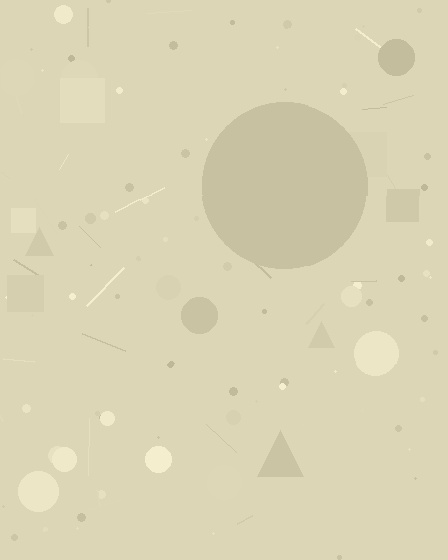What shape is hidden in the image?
A circle is hidden in the image.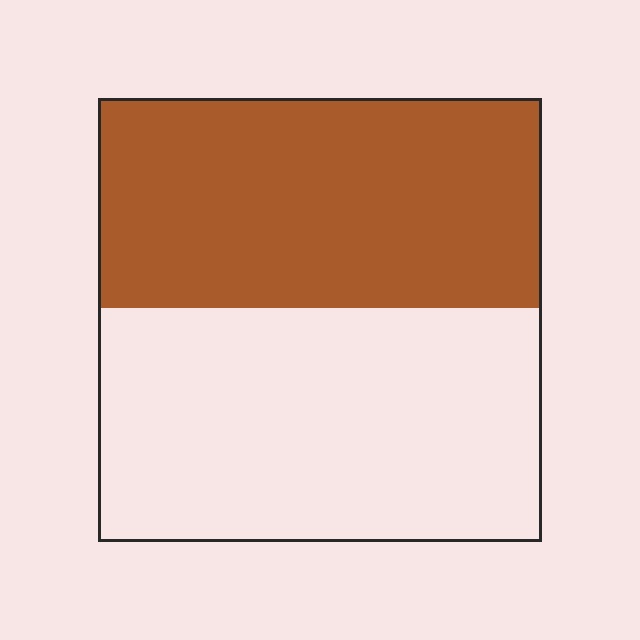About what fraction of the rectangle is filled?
About one half (1/2).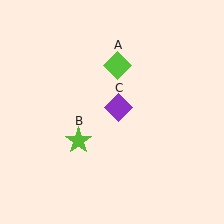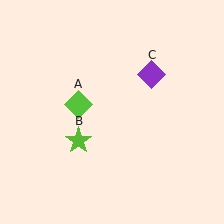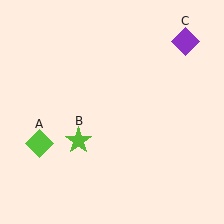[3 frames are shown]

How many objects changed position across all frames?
2 objects changed position: lime diamond (object A), purple diamond (object C).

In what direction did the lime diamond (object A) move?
The lime diamond (object A) moved down and to the left.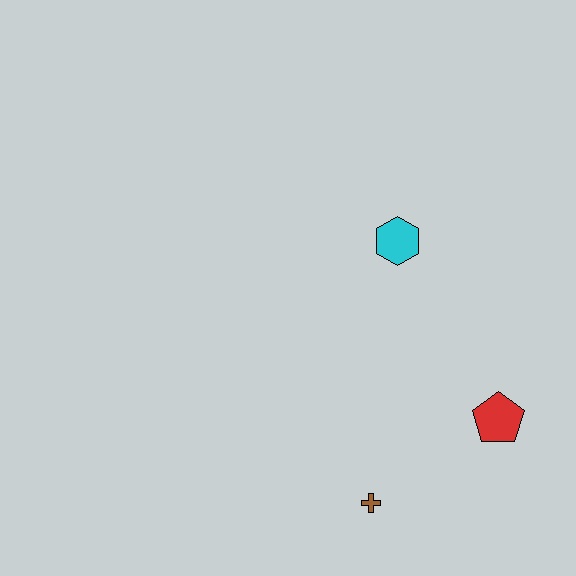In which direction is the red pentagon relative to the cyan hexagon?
The red pentagon is below the cyan hexagon.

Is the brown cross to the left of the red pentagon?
Yes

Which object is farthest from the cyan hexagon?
The brown cross is farthest from the cyan hexagon.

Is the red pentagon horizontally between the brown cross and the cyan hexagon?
No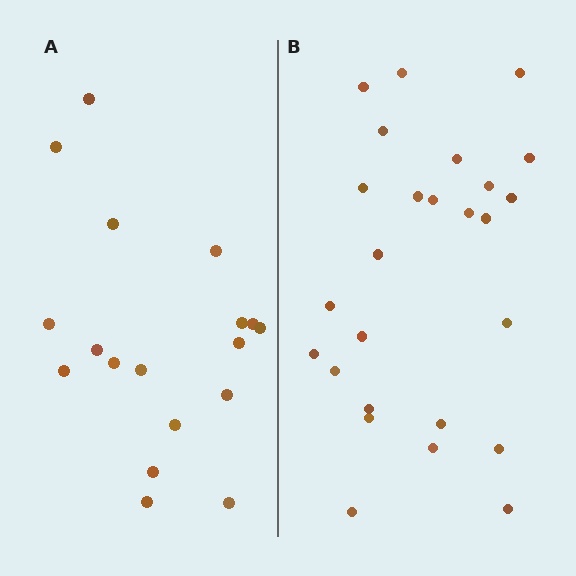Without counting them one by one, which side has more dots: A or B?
Region B (the right region) has more dots.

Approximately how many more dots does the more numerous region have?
Region B has roughly 8 or so more dots than region A.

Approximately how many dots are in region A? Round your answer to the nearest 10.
About 20 dots. (The exact count is 18, which rounds to 20.)